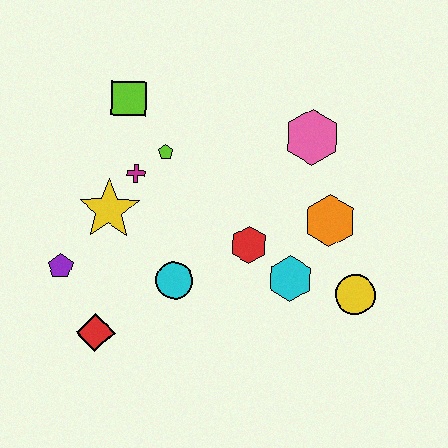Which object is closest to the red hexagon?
The cyan hexagon is closest to the red hexagon.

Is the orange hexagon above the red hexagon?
Yes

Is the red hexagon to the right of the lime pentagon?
Yes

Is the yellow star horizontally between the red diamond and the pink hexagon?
Yes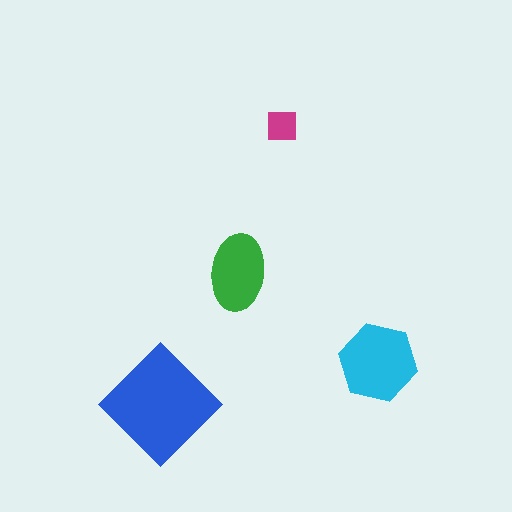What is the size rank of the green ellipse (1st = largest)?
3rd.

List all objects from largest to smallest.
The blue diamond, the cyan hexagon, the green ellipse, the magenta square.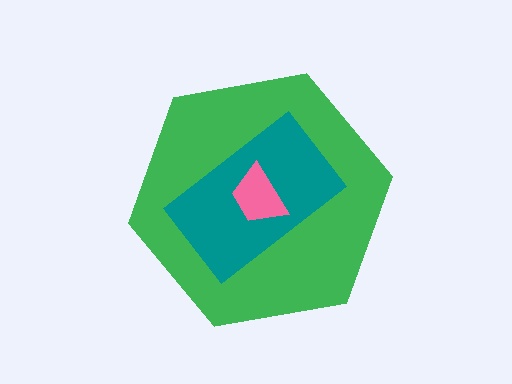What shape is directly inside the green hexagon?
The teal rectangle.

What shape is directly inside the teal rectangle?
The pink trapezoid.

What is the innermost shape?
The pink trapezoid.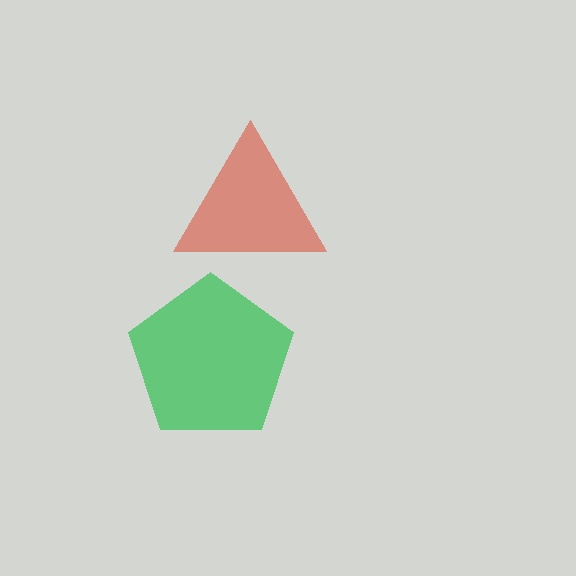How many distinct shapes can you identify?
There are 2 distinct shapes: a red triangle, a green pentagon.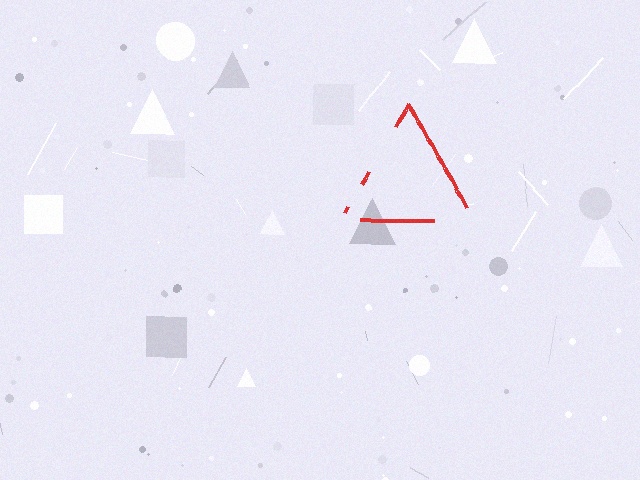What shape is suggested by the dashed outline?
The dashed outline suggests a triangle.